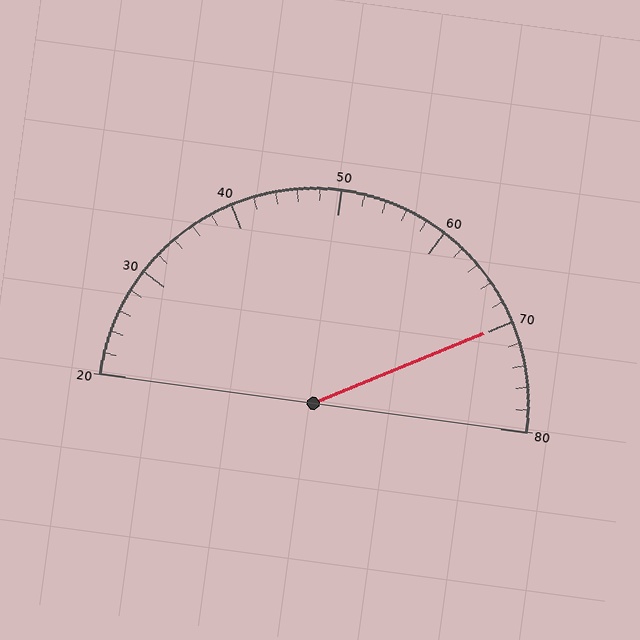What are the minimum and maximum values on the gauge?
The gauge ranges from 20 to 80.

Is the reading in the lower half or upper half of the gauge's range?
The reading is in the upper half of the range (20 to 80).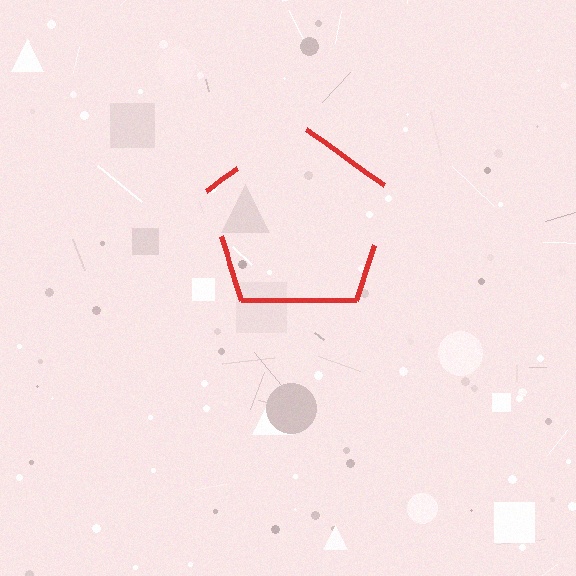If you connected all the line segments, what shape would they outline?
They would outline a pentagon.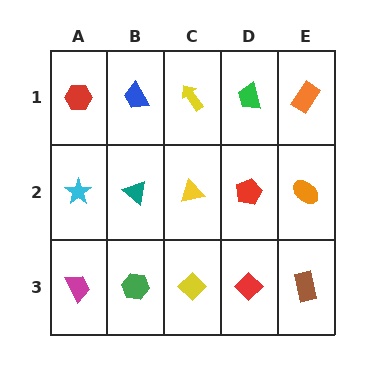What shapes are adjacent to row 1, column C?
A yellow triangle (row 2, column C), a blue trapezoid (row 1, column B), a green trapezoid (row 1, column D).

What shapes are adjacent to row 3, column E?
An orange ellipse (row 2, column E), a red diamond (row 3, column D).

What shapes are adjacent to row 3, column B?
A teal triangle (row 2, column B), a magenta trapezoid (row 3, column A), a yellow diamond (row 3, column C).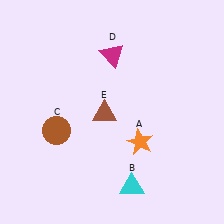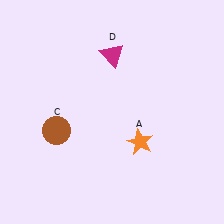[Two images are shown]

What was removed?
The cyan triangle (B), the brown triangle (E) were removed in Image 2.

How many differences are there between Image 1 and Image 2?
There are 2 differences between the two images.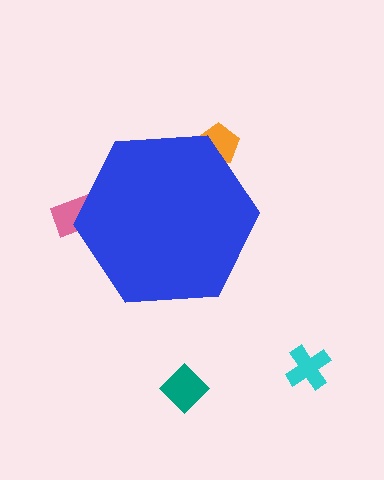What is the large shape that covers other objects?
A blue hexagon.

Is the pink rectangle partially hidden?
Yes, the pink rectangle is partially hidden behind the blue hexagon.